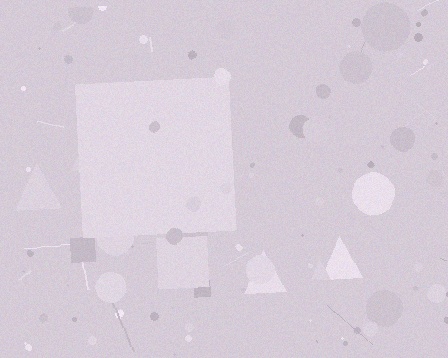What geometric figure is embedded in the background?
A square is embedded in the background.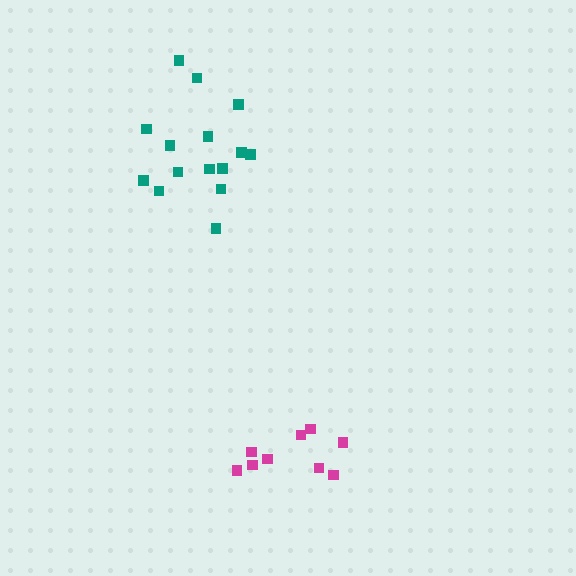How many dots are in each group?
Group 1: 9 dots, Group 2: 15 dots (24 total).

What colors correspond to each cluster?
The clusters are colored: magenta, teal.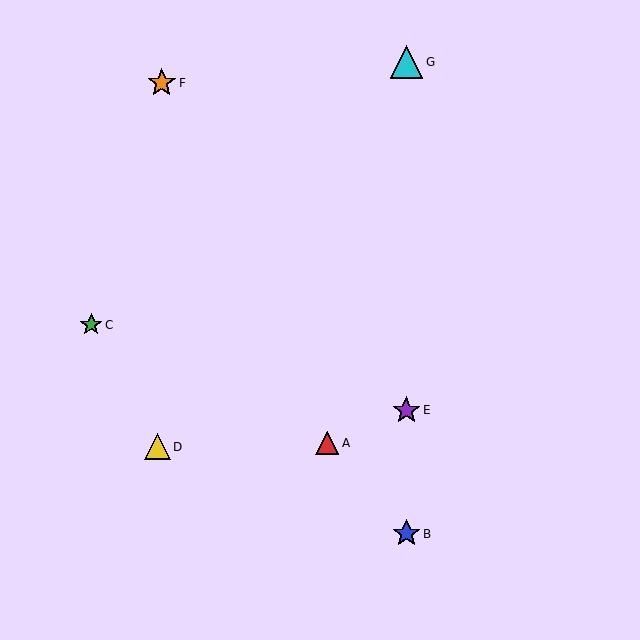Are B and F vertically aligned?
No, B is at x≈406 and F is at x≈162.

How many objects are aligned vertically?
3 objects (B, E, G) are aligned vertically.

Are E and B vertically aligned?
Yes, both are at x≈406.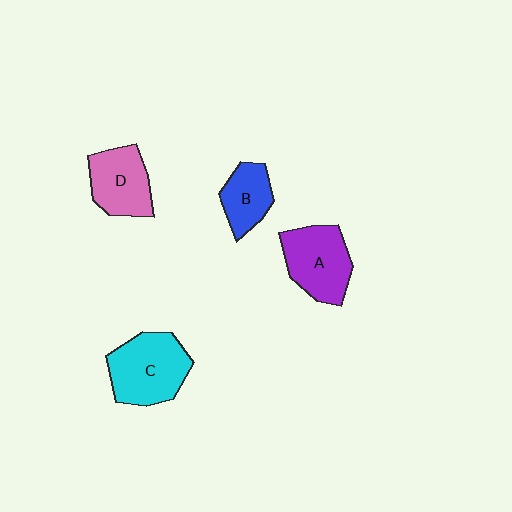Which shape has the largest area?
Shape C (cyan).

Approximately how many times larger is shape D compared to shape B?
Approximately 1.3 times.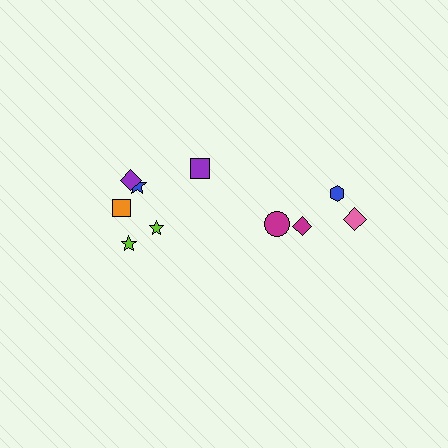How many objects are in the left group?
There are 6 objects.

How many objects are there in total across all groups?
There are 10 objects.